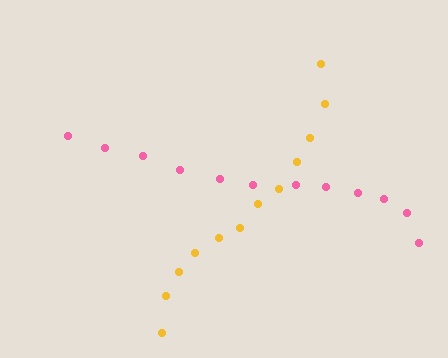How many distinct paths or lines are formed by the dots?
There are 2 distinct paths.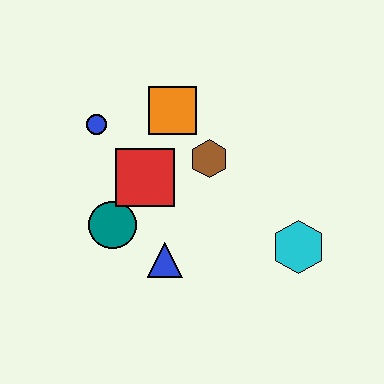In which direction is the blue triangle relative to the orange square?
The blue triangle is below the orange square.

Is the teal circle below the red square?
Yes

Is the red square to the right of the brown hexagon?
No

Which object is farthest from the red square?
The cyan hexagon is farthest from the red square.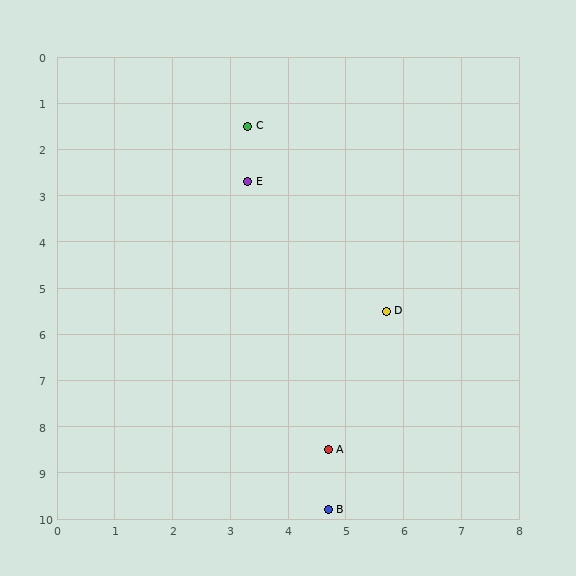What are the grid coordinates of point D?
Point D is at approximately (5.7, 5.5).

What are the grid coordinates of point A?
Point A is at approximately (4.7, 8.5).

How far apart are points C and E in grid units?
Points C and E are about 1.2 grid units apart.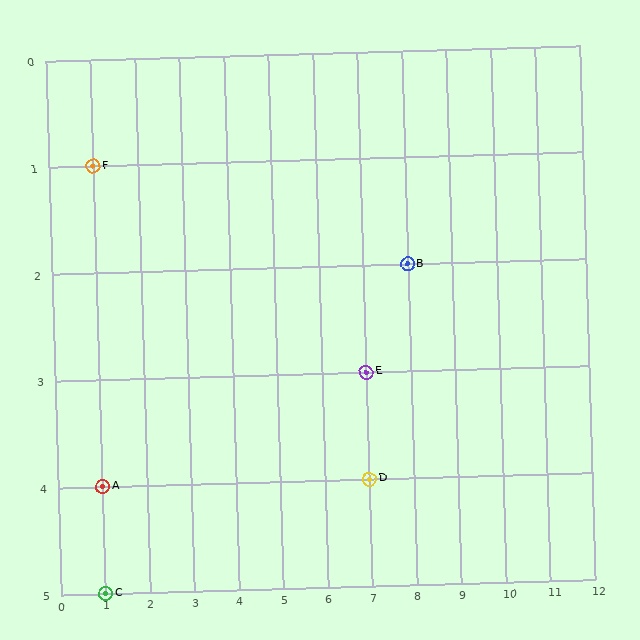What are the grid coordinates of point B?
Point B is at grid coordinates (8, 2).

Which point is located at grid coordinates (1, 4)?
Point A is at (1, 4).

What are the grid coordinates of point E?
Point E is at grid coordinates (7, 3).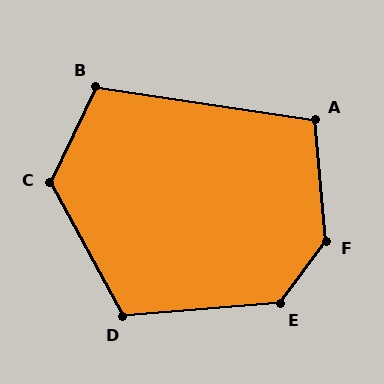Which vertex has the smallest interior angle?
A, at approximately 104 degrees.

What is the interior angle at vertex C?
Approximately 126 degrees (obtuse).